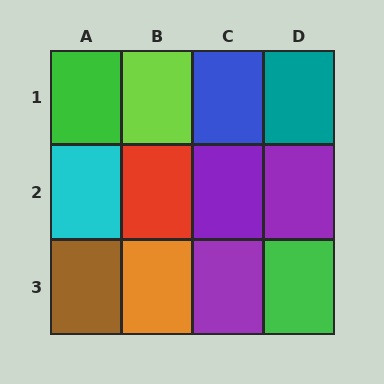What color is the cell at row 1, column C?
Blue.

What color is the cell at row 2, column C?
Purple.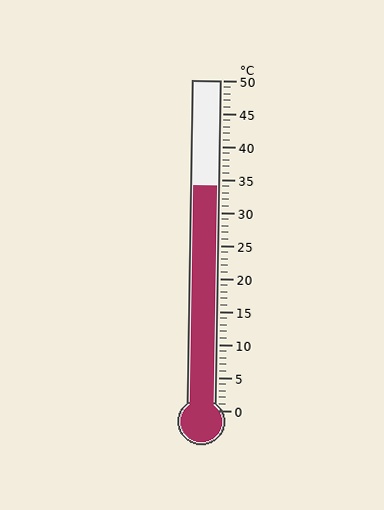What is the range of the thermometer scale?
The thermometer scale ranges from 0°C to 50°C.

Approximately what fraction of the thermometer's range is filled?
The thermometer is filled to approximately 70% of its range.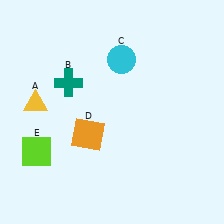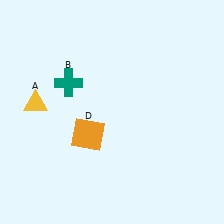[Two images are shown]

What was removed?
The lime square (E), the cyan circle (C) were removed in Image 2.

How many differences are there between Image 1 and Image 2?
There are 2 differences between the two images.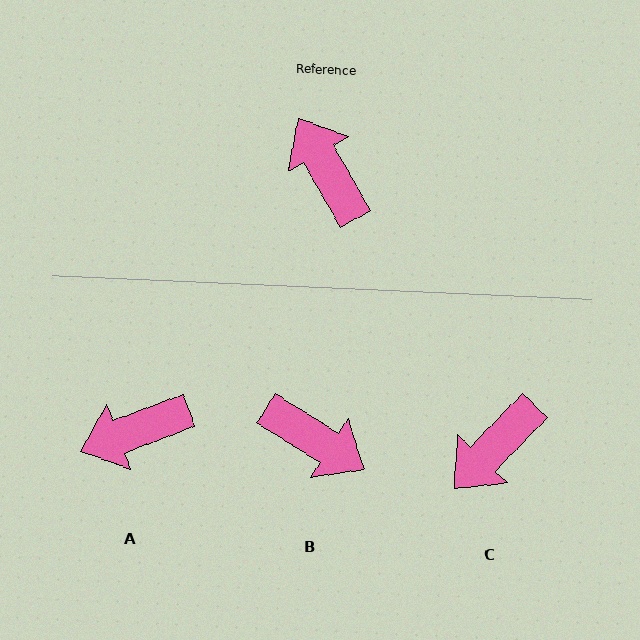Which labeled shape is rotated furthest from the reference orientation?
B, about 152 degrees away.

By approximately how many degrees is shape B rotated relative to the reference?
Approximately 152 degrees clockwise.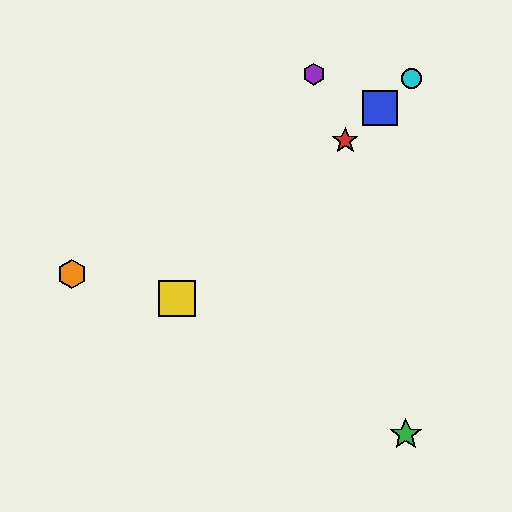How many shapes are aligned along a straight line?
4 shapes (the red star, the blue square, the yellow square, the cyan circle) are aligned along a straight line.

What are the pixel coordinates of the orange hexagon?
The orange hexagon is at (72, 274).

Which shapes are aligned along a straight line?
The red star, the blue square, the yellow square, the cyan circle are aligned along a straight line.